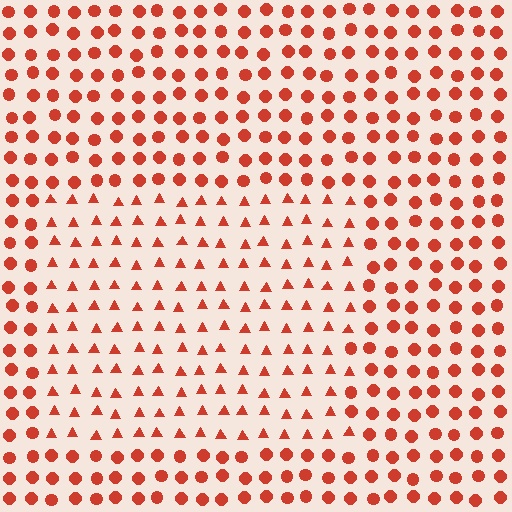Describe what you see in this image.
The image is filled with small red elements arranged in a uniform grid. A rectangle-shaped region contains triangles, while the surrounding area contains circles. The boundary is defined purely by the change in element shape.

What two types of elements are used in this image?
The image uses triangles inside the rectangle region and circles outside it.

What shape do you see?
I see a rectangle.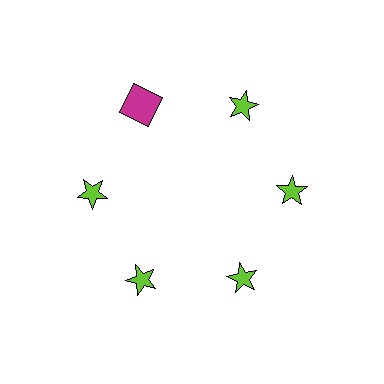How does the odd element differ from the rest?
It differs in both color (magenta instead of lime) and shape (square instead of star).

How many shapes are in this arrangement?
There are 6 shapes arranged in a ring pattern.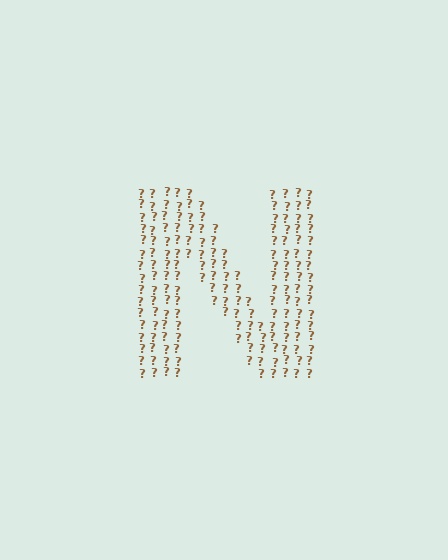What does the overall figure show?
The overall figure shows the letter N.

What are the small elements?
The small elements are question marks.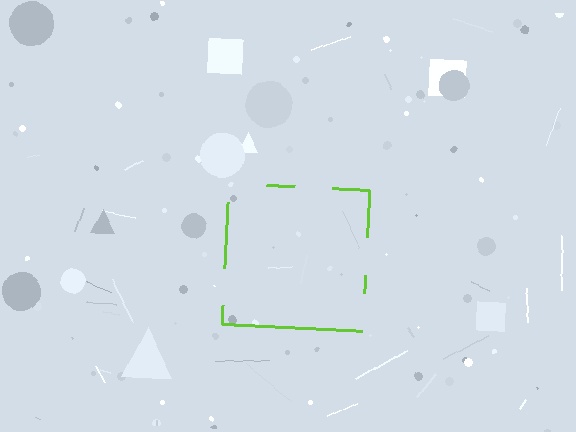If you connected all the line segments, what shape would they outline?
They would outline a square.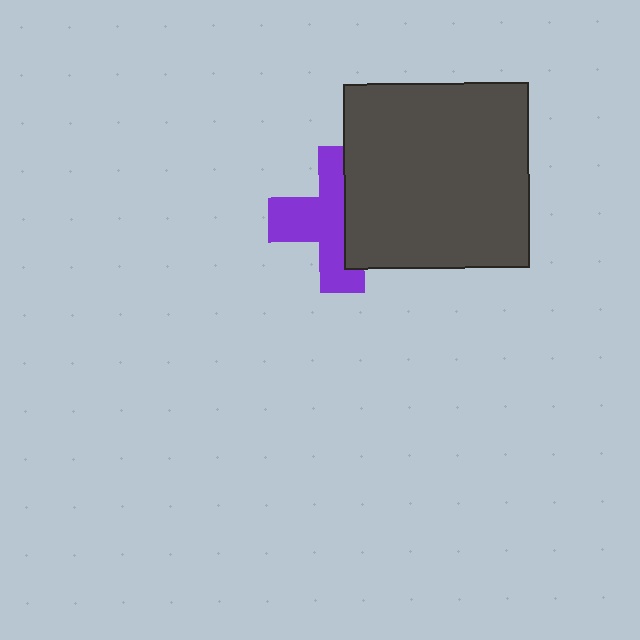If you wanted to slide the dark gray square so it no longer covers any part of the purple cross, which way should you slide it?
Slide it right — that is the most direct way to separate the two shapes.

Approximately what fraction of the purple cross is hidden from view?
Roughly 42% of the purple cross is hidden behind the dark gray square.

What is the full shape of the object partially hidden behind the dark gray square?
The partially hidden object is a purple cross.